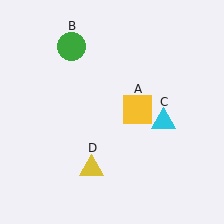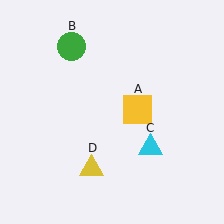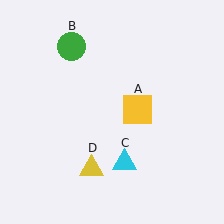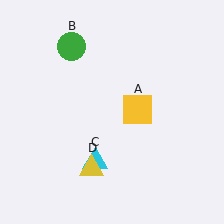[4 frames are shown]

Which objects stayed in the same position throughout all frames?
Yellow square (object A) and green circle (object B) and yellow triangle (object D) remained stationary.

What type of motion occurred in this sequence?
The cyan triangle (object C) rotated clockwise around the center of the scene.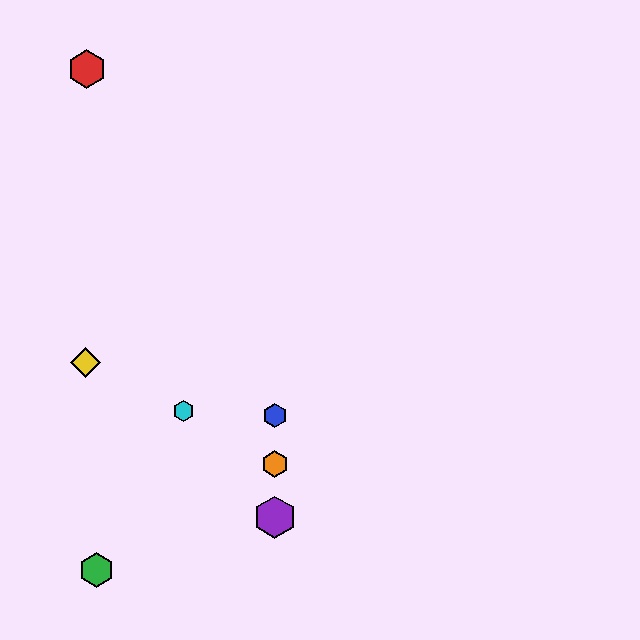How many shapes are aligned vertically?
3 shapes (the blue hexagon, the purple hexagon, the orange hexagon) are aligned vertically.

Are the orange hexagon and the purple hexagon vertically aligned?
Yes, both are at x≈275.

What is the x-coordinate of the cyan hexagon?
The cyan hexagon is at x≈184.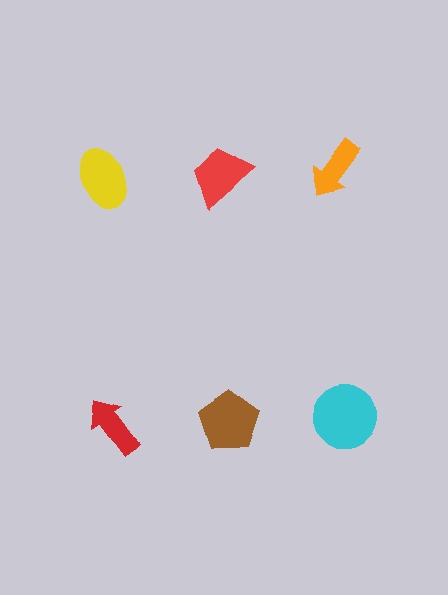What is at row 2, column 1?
A red arrow.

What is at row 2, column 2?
A brown pentagon.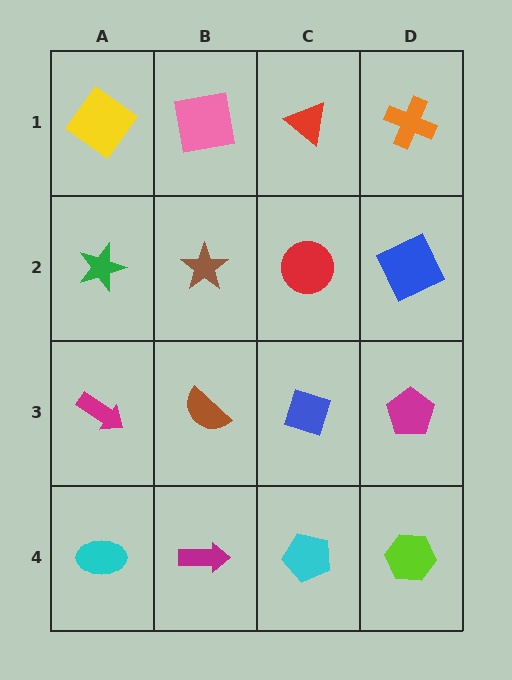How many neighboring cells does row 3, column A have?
3.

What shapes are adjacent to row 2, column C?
A red triangle (row 1, column C), a blue diamond (row 3, column C), a brown star (row 2, column B), a blue square (row 2, column D).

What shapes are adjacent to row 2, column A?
A yellow diamond (row 1, column A), a magenta arrow (row 3, column A), a brown star (row 2, column B).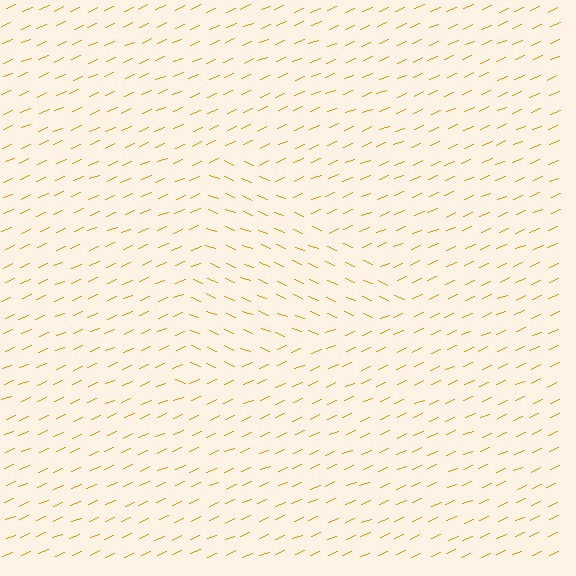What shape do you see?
I see a triangle.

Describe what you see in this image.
The image is filled with small orange line segments. A triangle region in the image has lines oriented differently from the surrounding lines, creating a visible texture boundary.